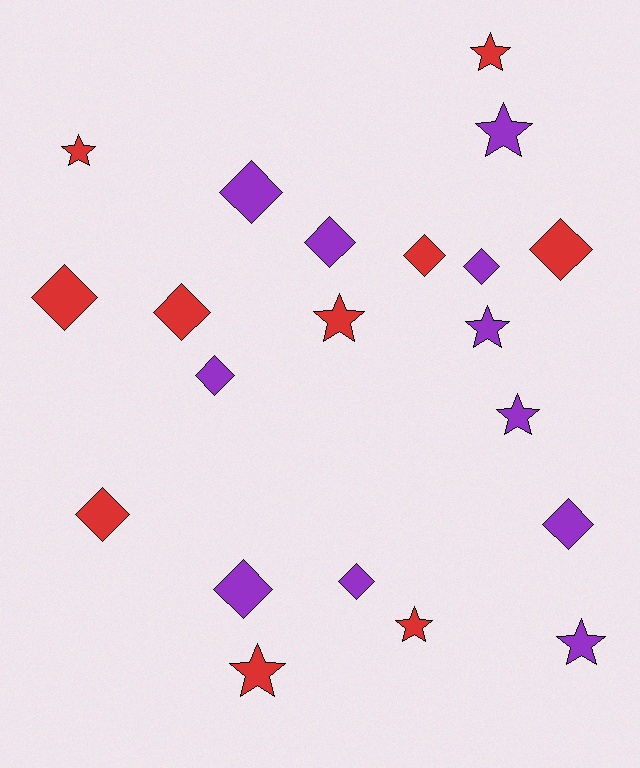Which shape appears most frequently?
Diamond, with 12 objects.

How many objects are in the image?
There are 21 objects.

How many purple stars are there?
There are 4 purple stars.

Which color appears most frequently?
Purple, with 11 objects.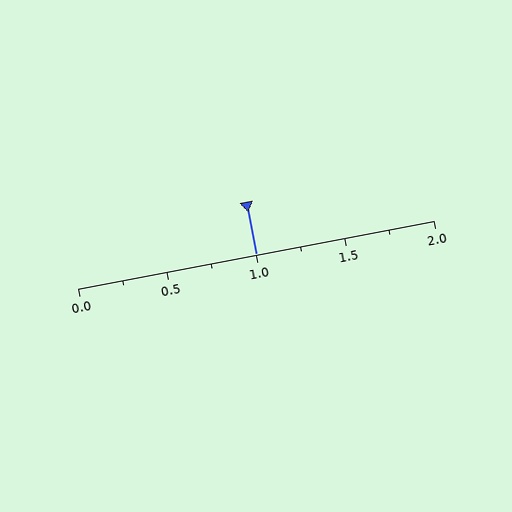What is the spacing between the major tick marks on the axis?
The major ticks are spaced 0.5 apart.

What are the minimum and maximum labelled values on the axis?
The axis runs from 0.0 to 2.0.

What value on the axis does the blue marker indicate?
The marker indicates approximately 1.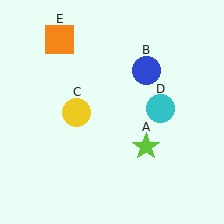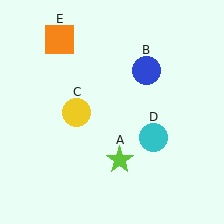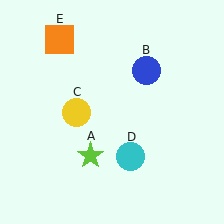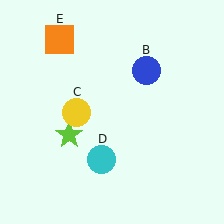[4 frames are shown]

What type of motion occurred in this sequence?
The lime star (object A), cyan circle (object D) rotated clockwise around the center of the scene.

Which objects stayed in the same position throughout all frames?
Blue circle (object B) and yellow circle (object C) and orange square (object E) remained stationary.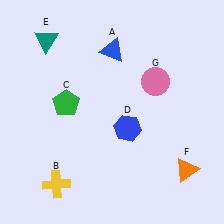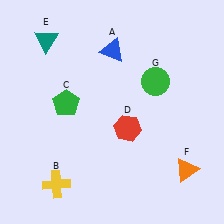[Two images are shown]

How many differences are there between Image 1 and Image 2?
There are 2 differences between the two images.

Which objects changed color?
D changed from blue to red. G changed from pink to green.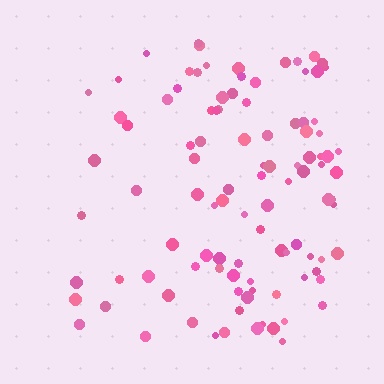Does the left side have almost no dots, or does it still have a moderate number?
Still a moderate number, just noticeably fewer than the right.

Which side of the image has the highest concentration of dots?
The right.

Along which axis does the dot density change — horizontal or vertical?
Horizontal.